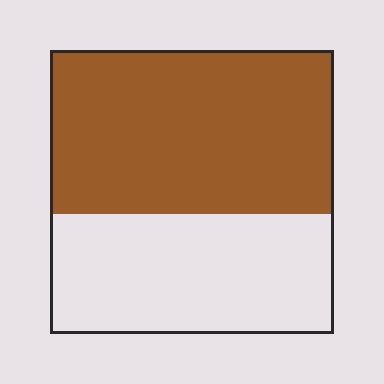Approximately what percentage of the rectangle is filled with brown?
Approximately 60%.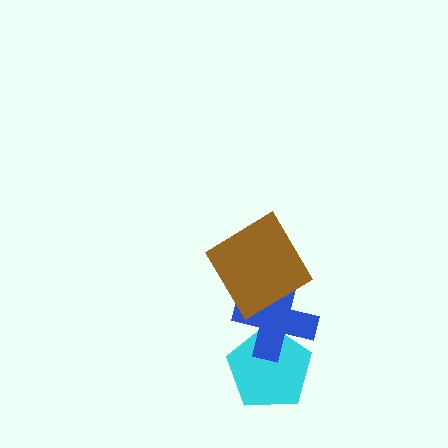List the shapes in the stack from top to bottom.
From top to bottom: the brown diamond, the blue cross, the cyan pentagon.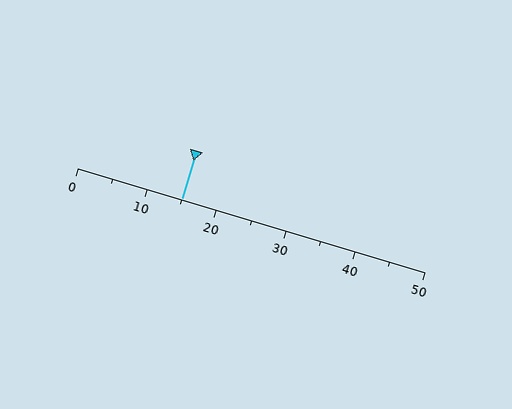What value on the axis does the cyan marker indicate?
The marker indicates approximately 15.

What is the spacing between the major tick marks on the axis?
The major ticks are spaced 10 apart.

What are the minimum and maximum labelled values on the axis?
The axis runs from 0 to 50.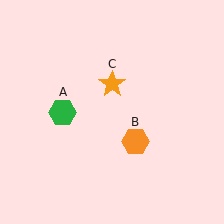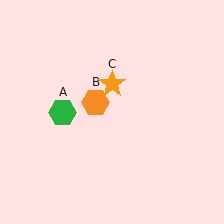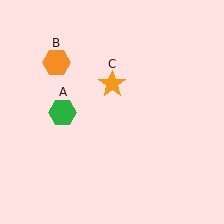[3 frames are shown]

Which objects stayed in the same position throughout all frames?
Green hexagon (object A) and orange star (object C) remained stationary.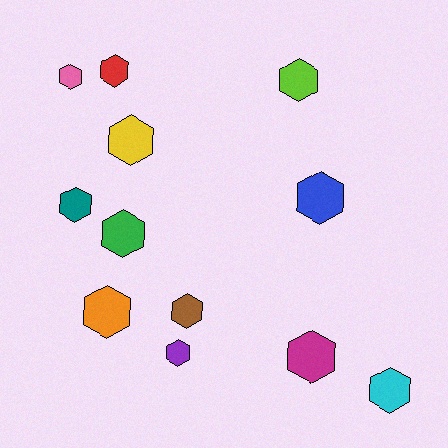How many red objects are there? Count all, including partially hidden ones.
There is 1 red object.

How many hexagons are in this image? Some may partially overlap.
There are 12 hexagons.